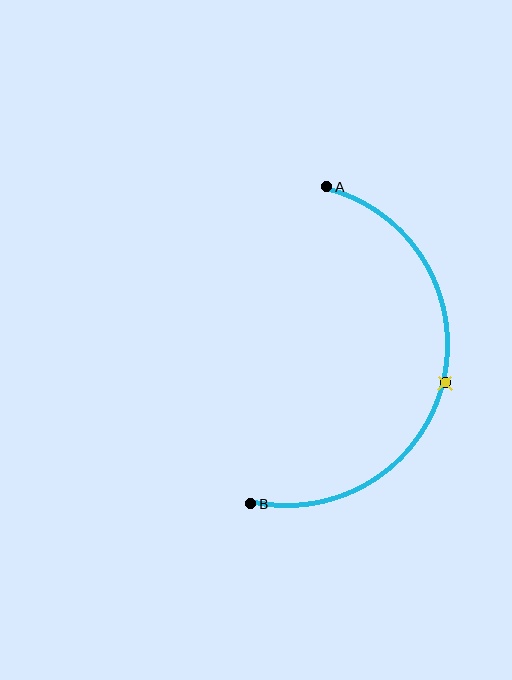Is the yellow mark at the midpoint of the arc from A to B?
Yes. The yellow mark lies on the arc at equal arc-length from both A and B — it is the arc midpoint.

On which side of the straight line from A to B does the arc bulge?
The arc bulges to the right of the straight line connecting A and B.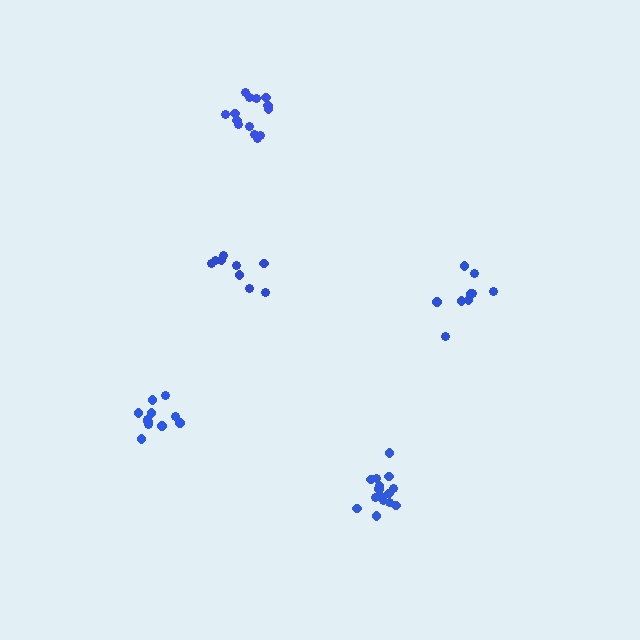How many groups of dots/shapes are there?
There are 5 groups.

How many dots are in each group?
Group 1: 11 dots, Group 2: 9 dots, Group 3: 15 dots, Group 4: 14 dots, Group 5: 9 dots (58 total).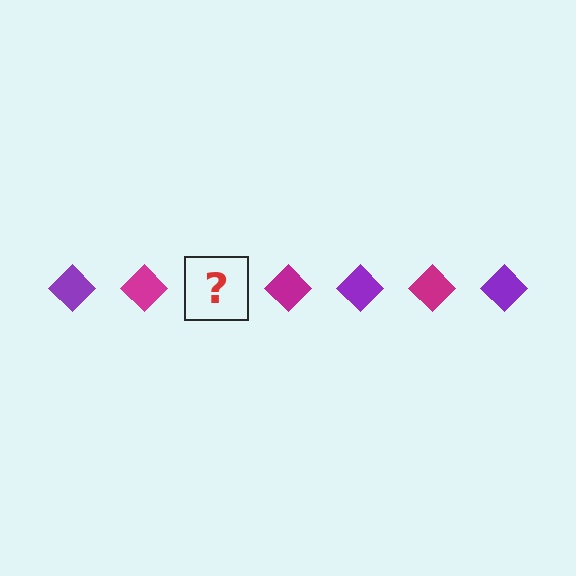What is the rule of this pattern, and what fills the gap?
The rule is that the pattern cycles through purple, magenta diamonds. The gap should be filled with a purple diamond.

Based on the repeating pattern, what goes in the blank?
The blank should be a purple diamond.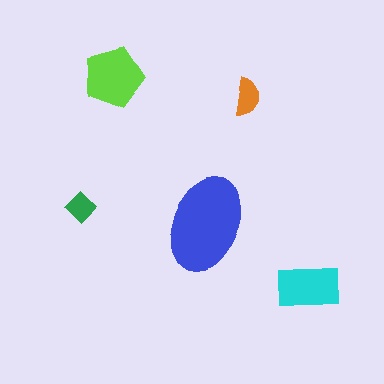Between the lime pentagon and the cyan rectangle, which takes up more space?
The lime pentagon.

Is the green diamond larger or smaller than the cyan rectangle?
Smaller.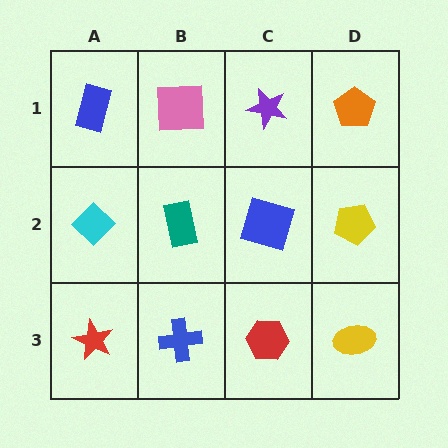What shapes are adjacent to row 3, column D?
A yellow pentagon (row 2, column D), a red hexagon (row 3, column C).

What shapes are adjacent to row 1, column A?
A cyan diamond (row 2, column A), a pink square (row 1, column B).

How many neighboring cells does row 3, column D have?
2.